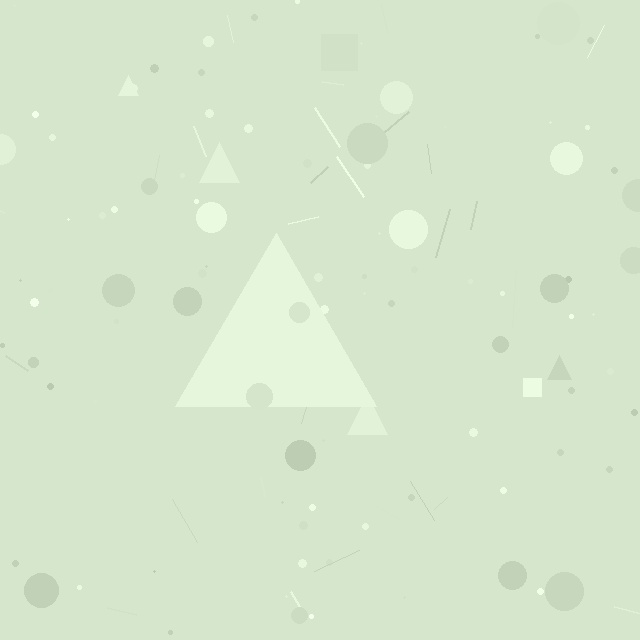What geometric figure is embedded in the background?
A triangle is embedded in the background.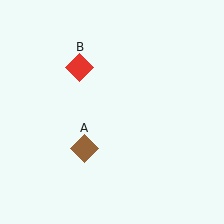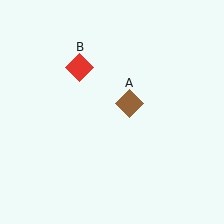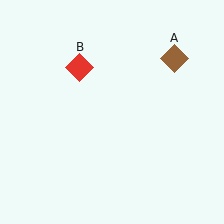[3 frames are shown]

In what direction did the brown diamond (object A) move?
The brown diamond (object A) moved up and to the right.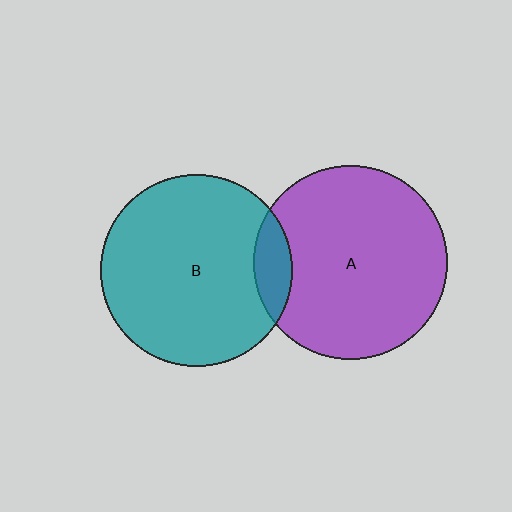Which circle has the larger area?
Circle A (purple).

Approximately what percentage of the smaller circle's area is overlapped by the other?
Approximately 10%.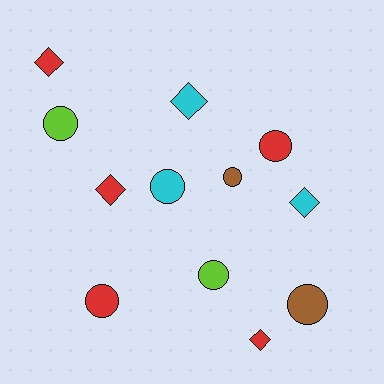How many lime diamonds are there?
There are no lime diamonds.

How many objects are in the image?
There are 12 objects.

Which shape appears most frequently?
Circle, with 7 objects.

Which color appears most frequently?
Red, with 5 objects.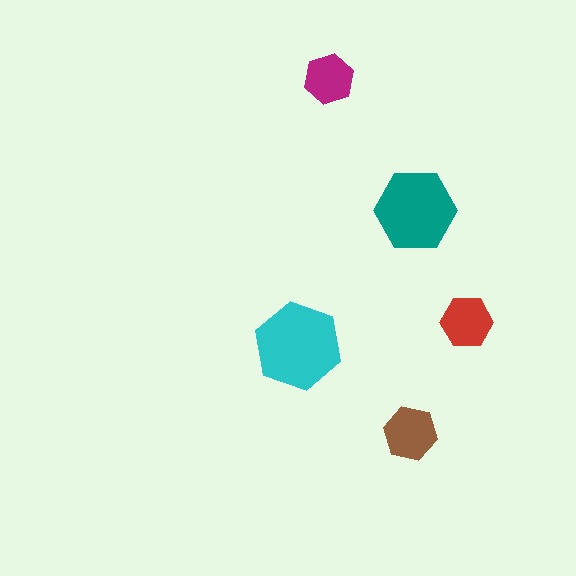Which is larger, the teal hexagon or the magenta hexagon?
The teal one.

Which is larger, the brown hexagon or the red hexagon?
The brown one.